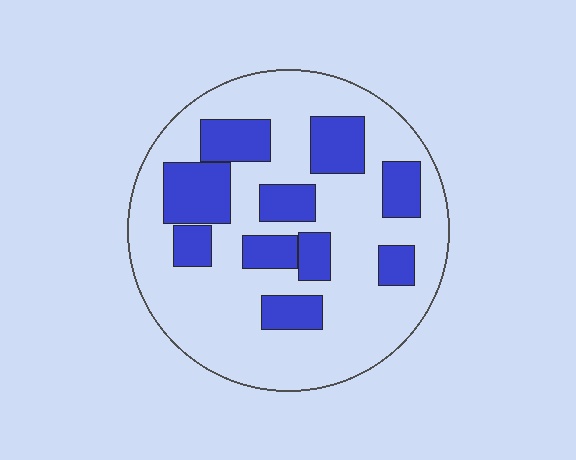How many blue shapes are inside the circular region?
10.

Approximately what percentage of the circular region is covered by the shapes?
Approximately 30%.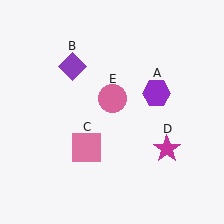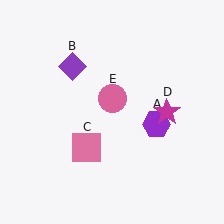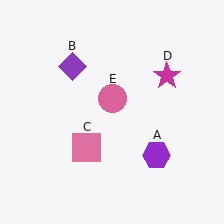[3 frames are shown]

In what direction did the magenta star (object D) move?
The magenta star (object D) moved up.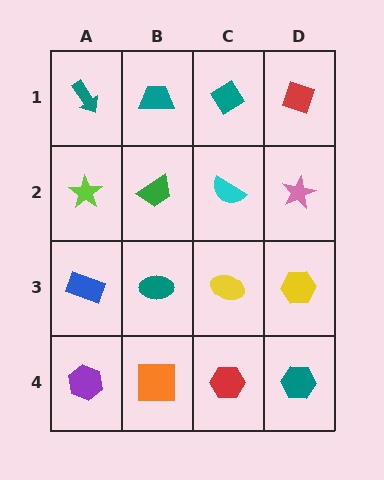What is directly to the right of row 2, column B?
A cyan semicircle.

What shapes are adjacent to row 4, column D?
A yellow hexagon (row 3, column D), a red hexagon (row 4, column C).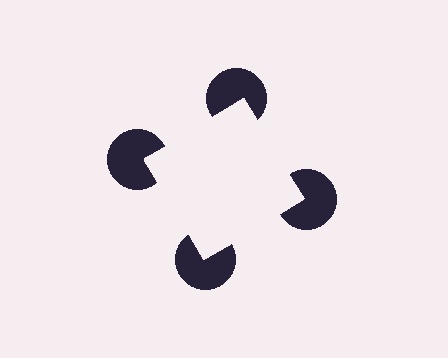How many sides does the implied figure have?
4 sides.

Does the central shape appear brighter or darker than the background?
It typically appears slightly brighter than the background, even though no actual brightness change is drawn.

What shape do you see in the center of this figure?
An illusory square — its edges are inferred from the aligned wedge cuts in the pac-man discs, not physically drawn.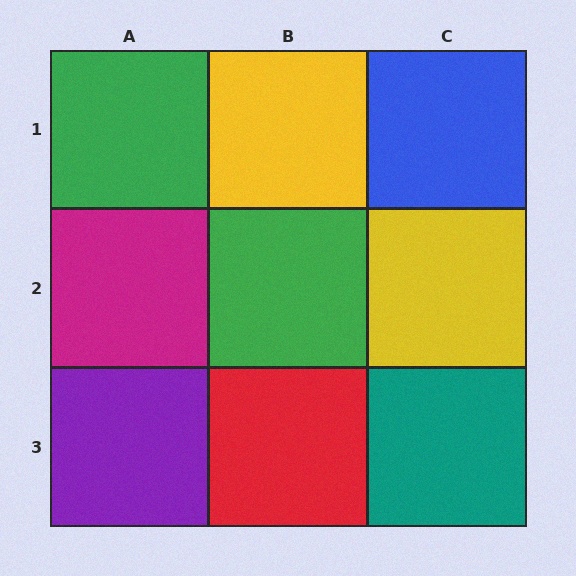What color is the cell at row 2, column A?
Magenta.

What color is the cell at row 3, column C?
Teal.